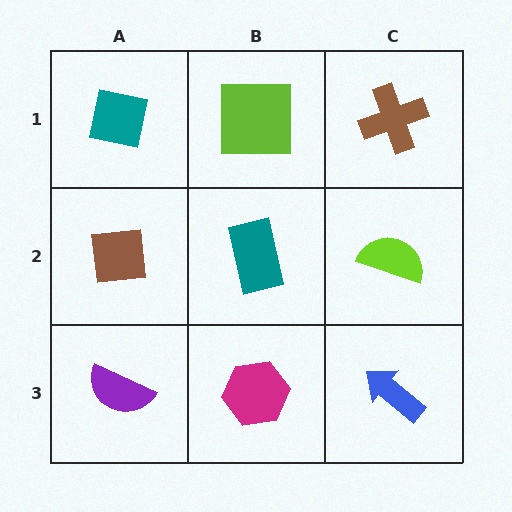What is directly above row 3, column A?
A brown square.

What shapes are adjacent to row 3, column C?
A lime semicircle (row 2, column C), a magenta hexagon (row 3, column B).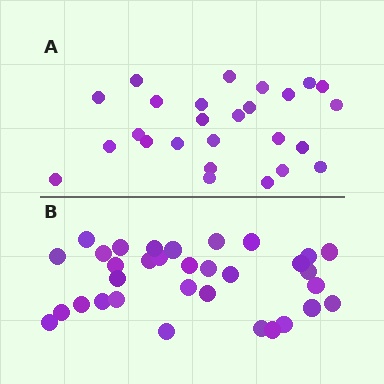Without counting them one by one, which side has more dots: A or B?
Region B (the bottom region) has more dots.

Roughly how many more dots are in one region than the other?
Region B has roughly 8 or so more dots than region A.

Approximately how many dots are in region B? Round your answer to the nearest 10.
About 30 dots. (The exact count is 33, which rounds to 30.)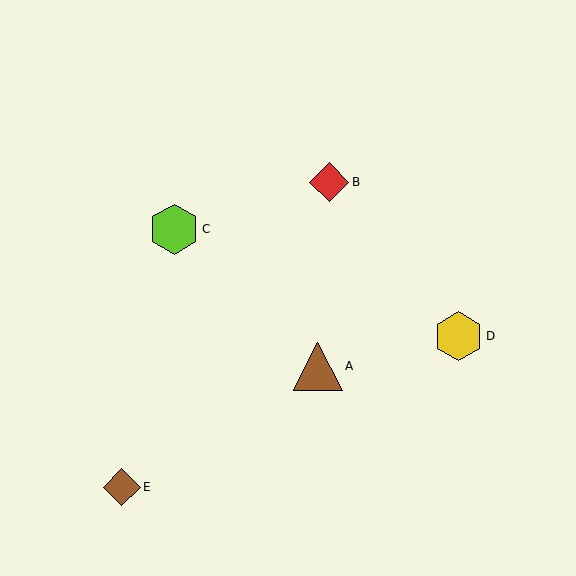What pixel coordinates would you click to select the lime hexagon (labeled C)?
Click at (174, 229) to select the lime hexagon C.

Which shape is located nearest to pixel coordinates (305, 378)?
The brown triangle (labeled A) at (318, 366) is nearest to that location.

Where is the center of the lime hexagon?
The center of the lime hexagon is at (174, 229).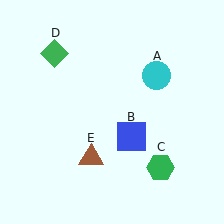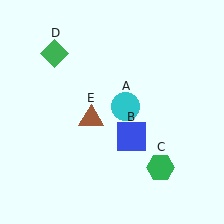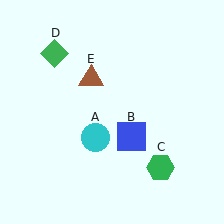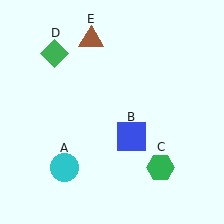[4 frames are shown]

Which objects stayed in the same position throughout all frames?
Blue square (object B) and green hexagon (object C) and green diamond (object D) remained stationary.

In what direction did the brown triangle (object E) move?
The brown triangle (object E) moved up.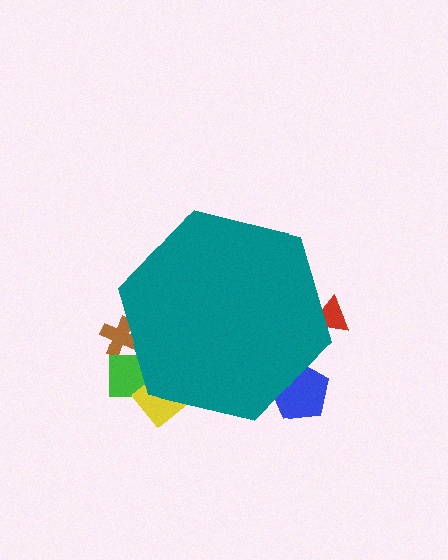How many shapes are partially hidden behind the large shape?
5 shapes are partially hidden.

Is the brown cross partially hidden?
Yes, the brown cross is partially hidden behind the teal hexagon.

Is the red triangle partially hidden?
Yes, the red triangle is partially hidden behind the teal hexagon.